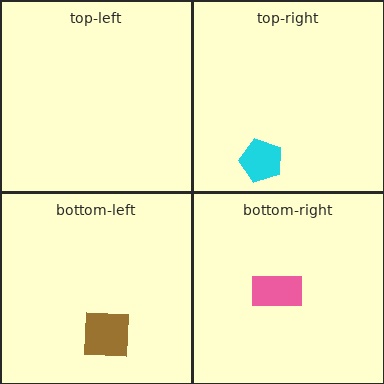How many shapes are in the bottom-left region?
1.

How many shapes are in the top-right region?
1.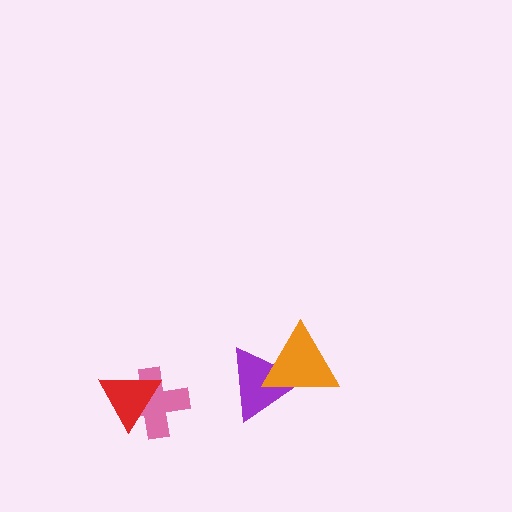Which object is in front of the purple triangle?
The orange triangle is in front of the purple triangle.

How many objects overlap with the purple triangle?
1 object overlaps with the purple triangle.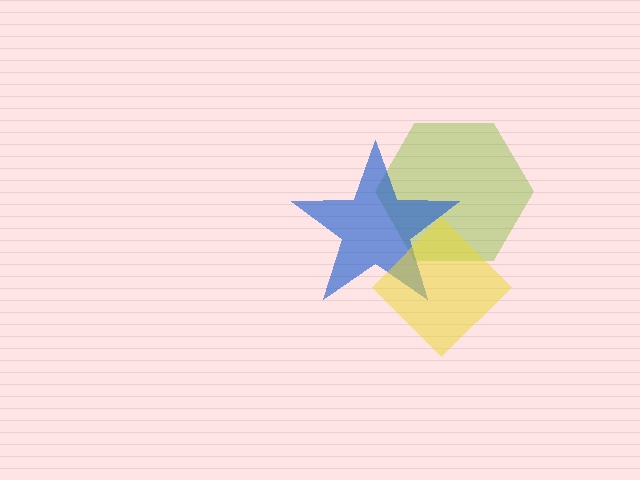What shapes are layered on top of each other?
The layered shapes are: a lime hexagon, a blue star, a yellow diamond.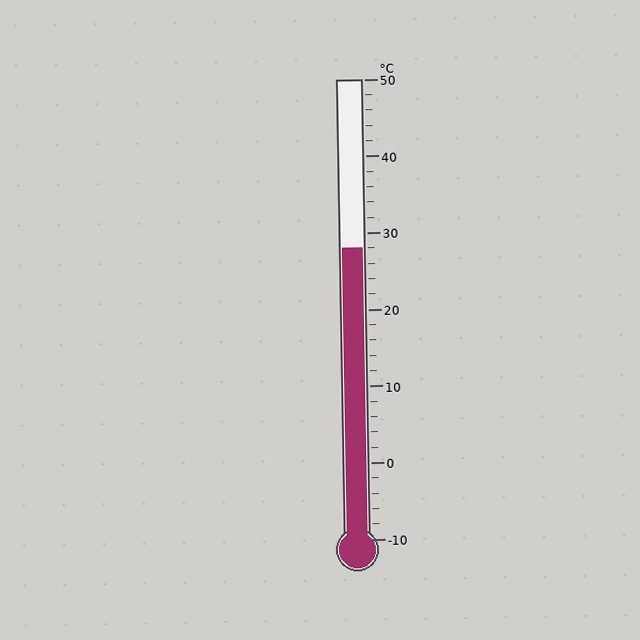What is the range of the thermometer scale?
The thermometer scale ranges from -10°C to 50°C.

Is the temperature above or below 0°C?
The temperature is above 0°C.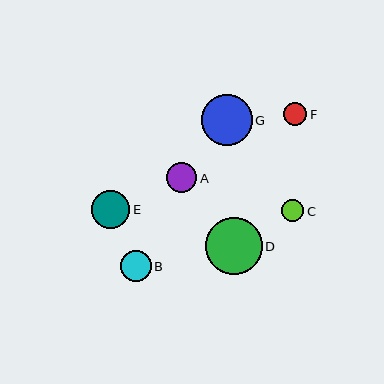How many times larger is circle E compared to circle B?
Circle E is approximately 1.2 times the size of circle B.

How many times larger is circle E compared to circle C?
Circle E is approximately 1.7 times the size of circle C.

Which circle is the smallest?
Circle C is the smallest with a size of approximately 22 pixels.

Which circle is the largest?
Circle D is the largest with a size of approximately 57 pixels.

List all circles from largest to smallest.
From largest to smallest: D, G, E, B, A, F, C.